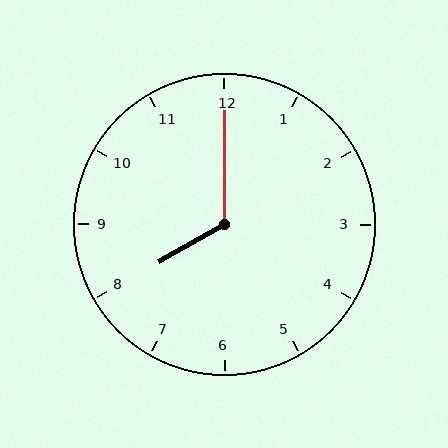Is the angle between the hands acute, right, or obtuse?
It is obtuse.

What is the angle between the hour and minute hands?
Approximately 120 degrees.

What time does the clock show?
8:00.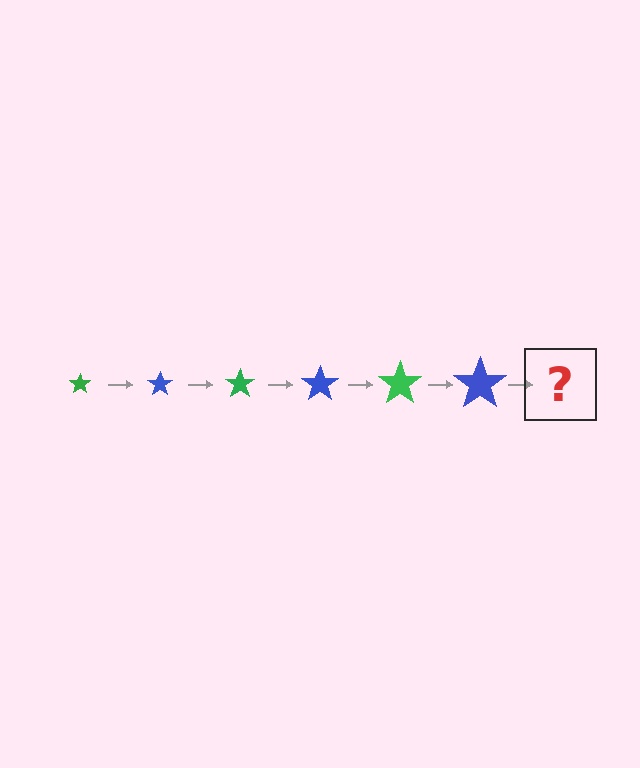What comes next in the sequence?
The next element should be a green star, larger than the previous one.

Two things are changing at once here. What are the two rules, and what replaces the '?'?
The two rules are that the star grows larger each step and the color cycles through green and blue. The '?' should be a green star, larger than the previous one.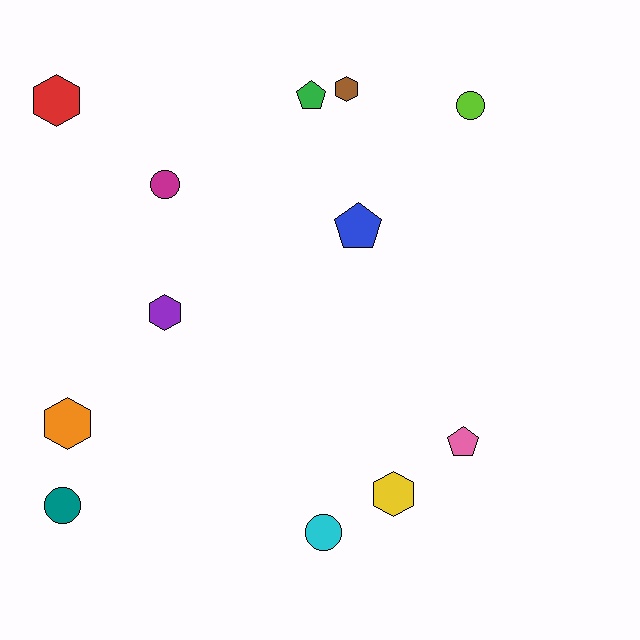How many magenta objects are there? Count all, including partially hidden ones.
There is 1 magenta object.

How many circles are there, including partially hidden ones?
There are 4 circles.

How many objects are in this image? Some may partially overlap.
There are 12 objects.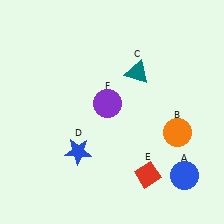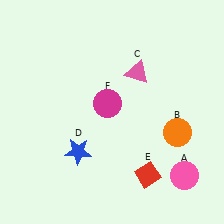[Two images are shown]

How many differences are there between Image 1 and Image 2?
There are 3 differences between the two images.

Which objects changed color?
A changed from blue to pink. C changed from teal to pink. F changed from purple to magenta.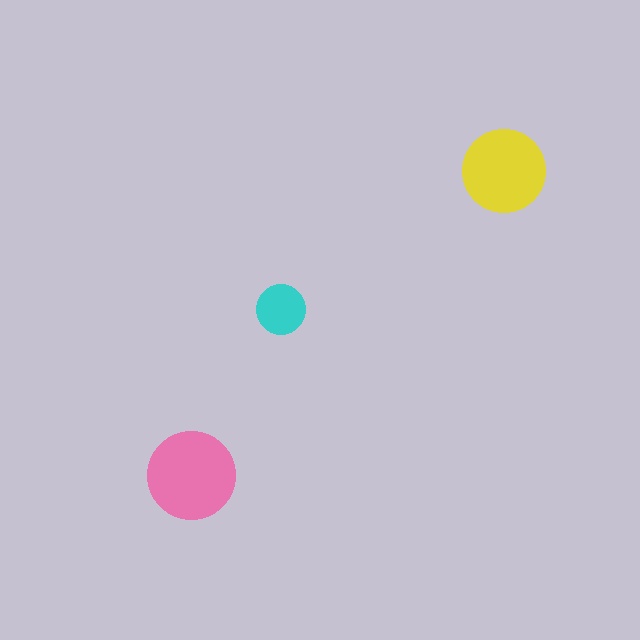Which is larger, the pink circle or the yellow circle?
The pink one.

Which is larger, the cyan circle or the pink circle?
The pink one.